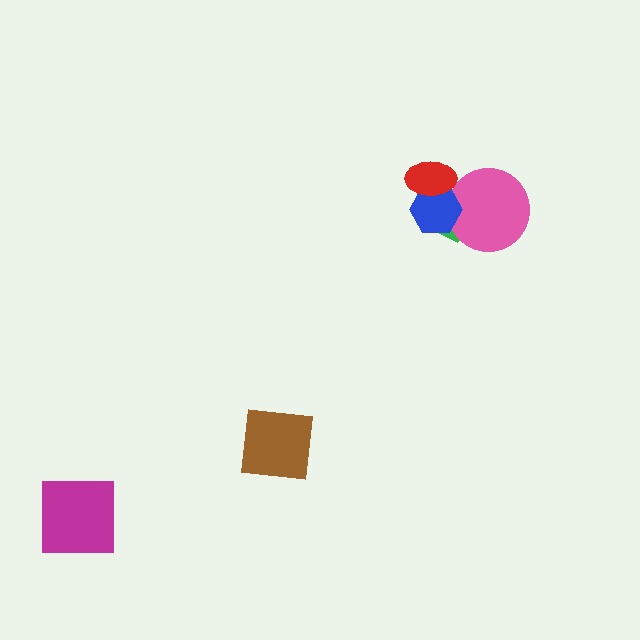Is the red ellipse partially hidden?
No, no other shape covers it.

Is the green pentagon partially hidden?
Yes, it is partially covered by another shape.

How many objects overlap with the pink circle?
2 objects overlap with the pink circle.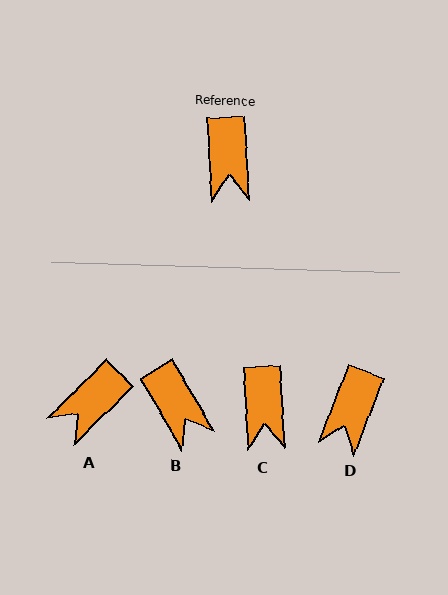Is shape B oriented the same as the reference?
No, it is off by about 28 degrees.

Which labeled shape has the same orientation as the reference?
C.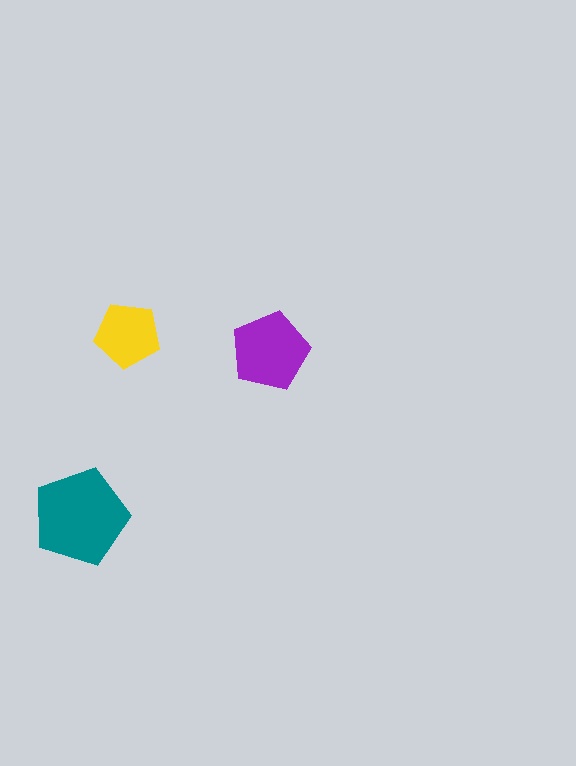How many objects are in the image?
There are 3 objects in the image.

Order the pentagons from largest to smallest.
the teal one, the purple one, the yellow one.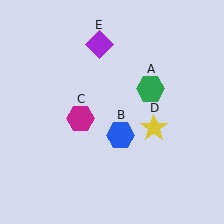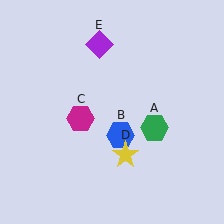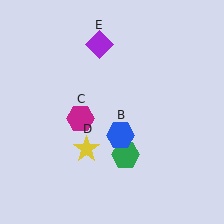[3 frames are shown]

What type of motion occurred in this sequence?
The green hexagon (object A), yellow star (object D) rotated clockwise around the center of the scene.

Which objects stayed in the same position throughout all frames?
Blue hexagon (object B) and magenta hexagon (object C) and purple diamond (object E) remained stationary.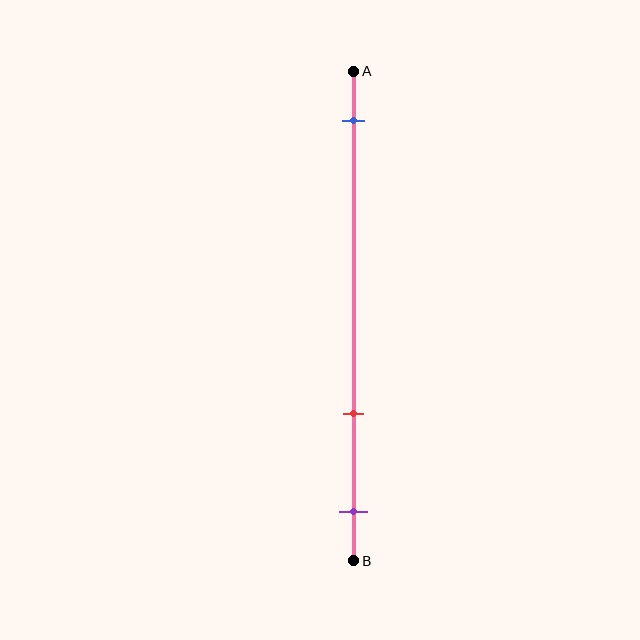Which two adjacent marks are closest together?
The red and purple marks are the closest adjacent pair.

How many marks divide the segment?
There are 3 marks dividing the segment.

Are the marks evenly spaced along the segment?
No, the marks are not evenly spaced.